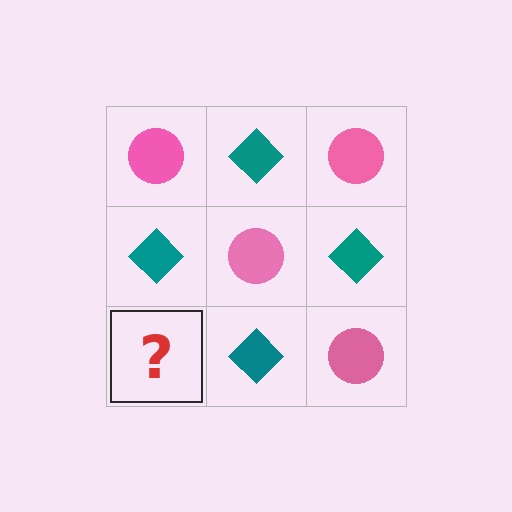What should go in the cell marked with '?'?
The missing cell should contain a pink circle.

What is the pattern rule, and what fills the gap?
The rule is that it alternates pink circle and teal diamond in a checkerboard pattern. The gap should be filled with a pink circle.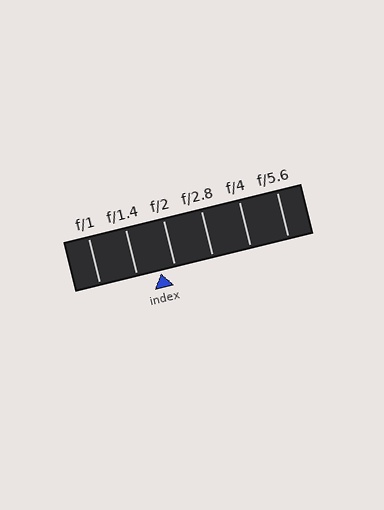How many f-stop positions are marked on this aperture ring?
There are 6 f-stop positions marked.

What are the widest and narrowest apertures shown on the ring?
The widest aperture shown is f/1 and the narrowest is f/5.6.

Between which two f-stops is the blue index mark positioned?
The index mark is between f/1.4 and f/2.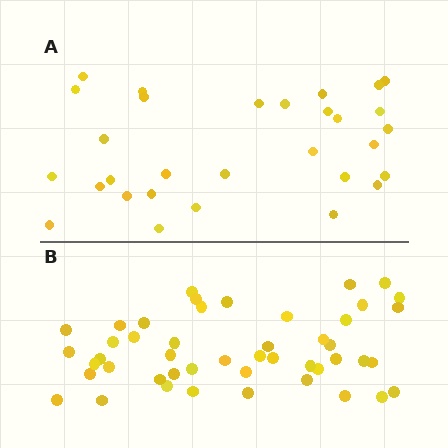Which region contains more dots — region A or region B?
Region B (the bottom region) has more dots.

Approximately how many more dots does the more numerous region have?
Region B has approximately 15 more dots than region A.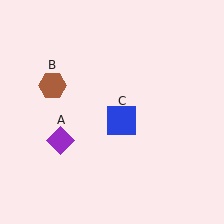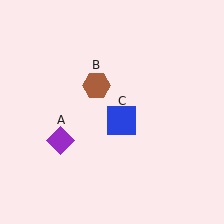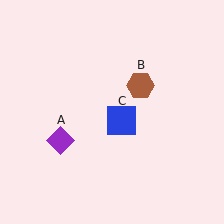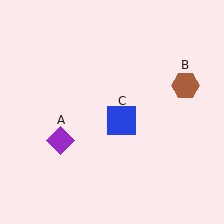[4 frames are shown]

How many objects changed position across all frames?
1 object changed position: brown hexagon (object B).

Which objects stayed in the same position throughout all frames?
Purple diamond (object A) and blue square (object C) remained stationary.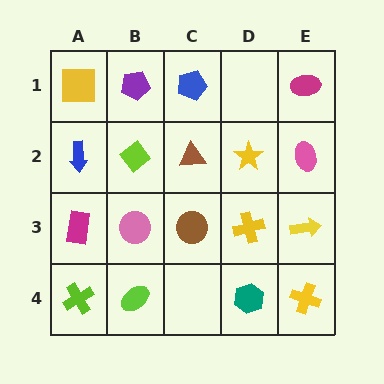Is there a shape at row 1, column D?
No, that cell is empty.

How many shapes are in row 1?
4 shapes.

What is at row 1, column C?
A blue pentagon.